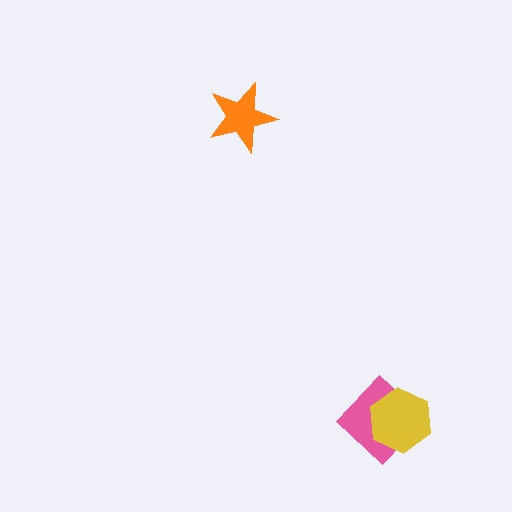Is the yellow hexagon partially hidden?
No, no other shape covers it.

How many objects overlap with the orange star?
0 objects overlap with the orange star.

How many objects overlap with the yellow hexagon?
1 object overlaps with the yellow hexagon.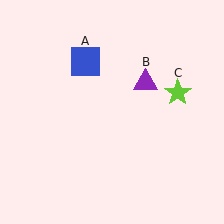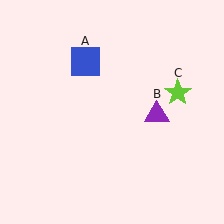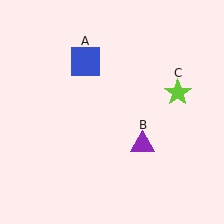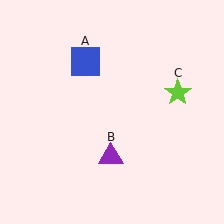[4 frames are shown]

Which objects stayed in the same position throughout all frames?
Blue square (object A) and lime star (object C) remained stationary.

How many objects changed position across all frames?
1 object changed position: purple triangle (object B).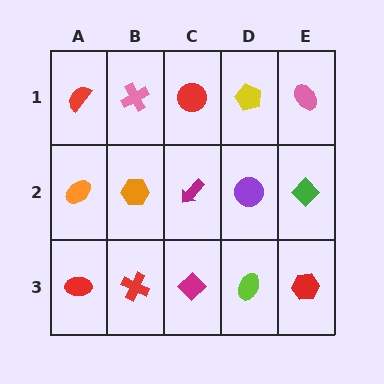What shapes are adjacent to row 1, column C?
A magenta arrow (row 2, column C), a pink cross (row 1, column B), a yellow pentagon (row 1, column D).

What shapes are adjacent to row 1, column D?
A purple circle (row 2, column D), a red circle (row 1, column C), a pink ellipse (row 1, column E).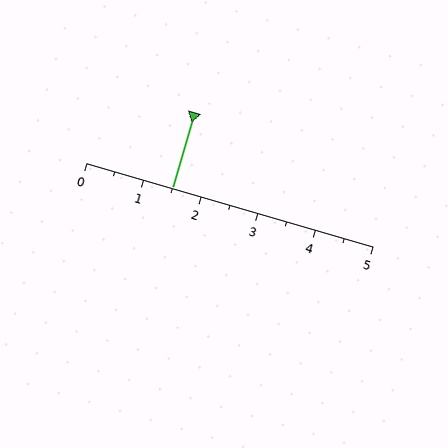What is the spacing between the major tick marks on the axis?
The major ticks are spaced 1 apart.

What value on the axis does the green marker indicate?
The marker indicates approximately 1.5.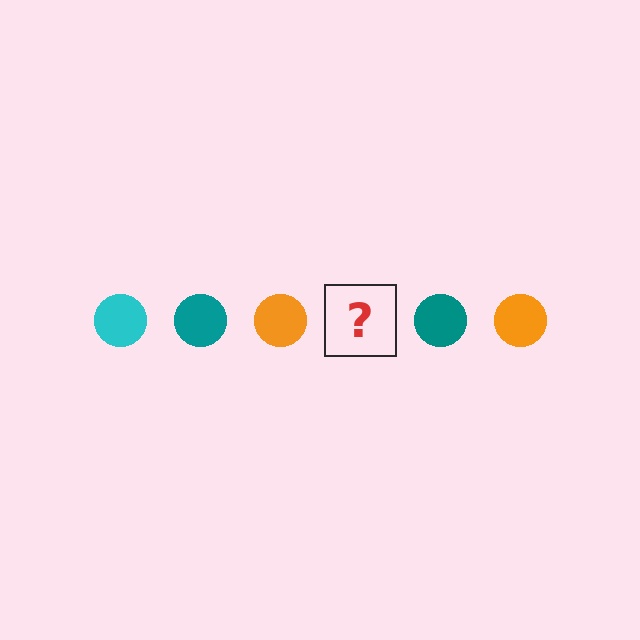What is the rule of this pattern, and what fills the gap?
The rule is that the pattern cycles through cyan, teal, orange circles. The gap should be filled with a cyan circle.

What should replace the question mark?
The question mark should be replaced with a cyan circle.